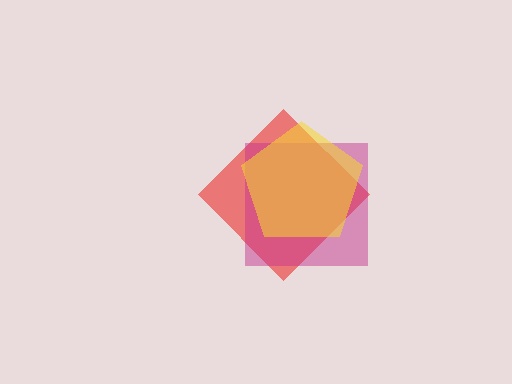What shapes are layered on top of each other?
The layered shapes are: a red diamond, a magenta square, a yellow pentagon.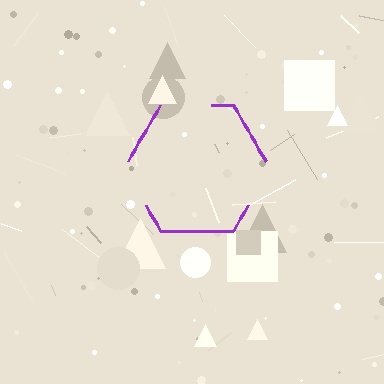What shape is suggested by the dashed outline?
The dashed outline suggests a hexagon.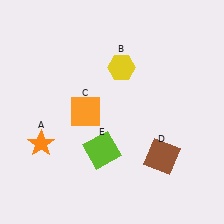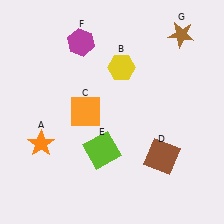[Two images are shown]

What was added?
A magenta hexagon (F), a brown star (G) were added in Image 2.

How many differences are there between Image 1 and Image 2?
There are 2 differences between the two images.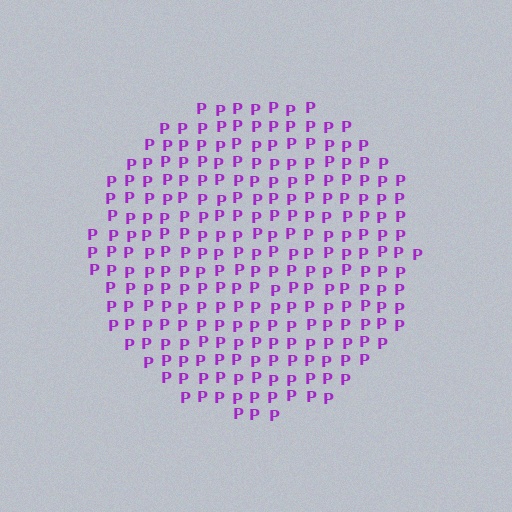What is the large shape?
The large shape is a circle.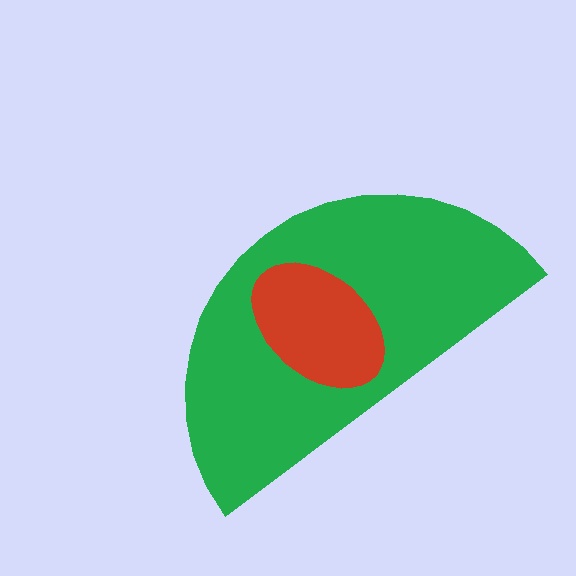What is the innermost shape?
The red ellipse.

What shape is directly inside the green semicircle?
The red ellipse.